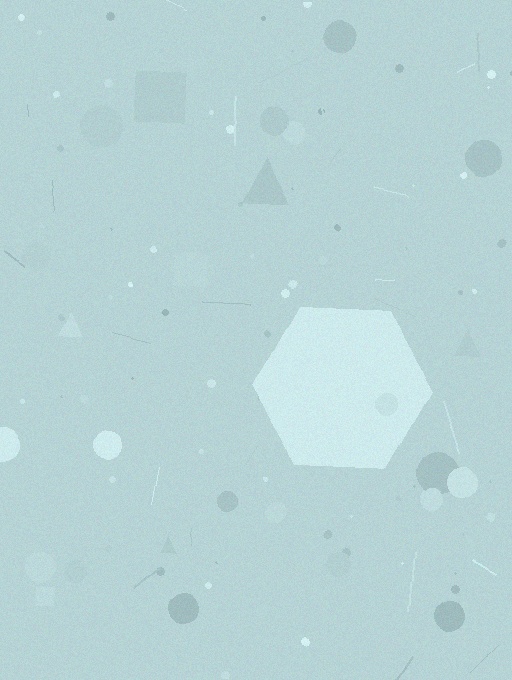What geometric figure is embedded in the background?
A hexagon is embedded in the background.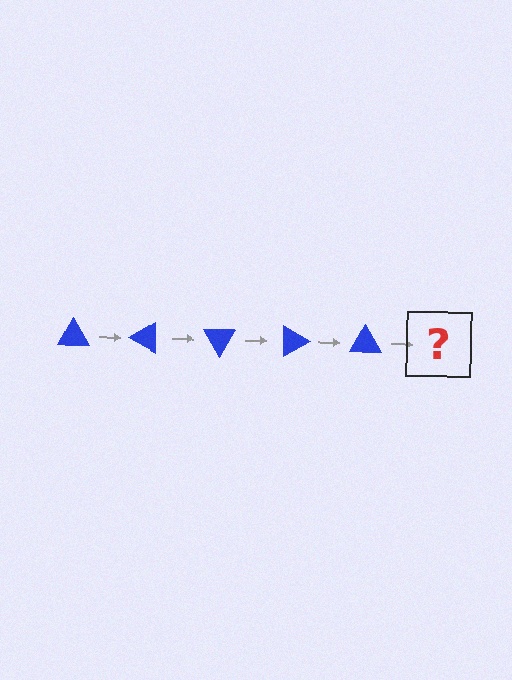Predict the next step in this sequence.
The next step is a blue triangle rotated 150 degrees.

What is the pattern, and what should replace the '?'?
The pattern is that the triangle rotates 30 degrees each step. The '?' should be a blue triangle rotated 150 degrees.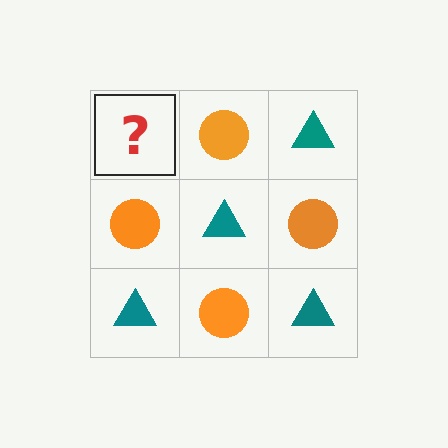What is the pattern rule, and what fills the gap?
The rule is that it alternates teal triangle and orange circle in a checkerboard pattern. The gap should be filled with a teal triangle.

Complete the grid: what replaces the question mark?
The question mark should be replaced with a teal triangle.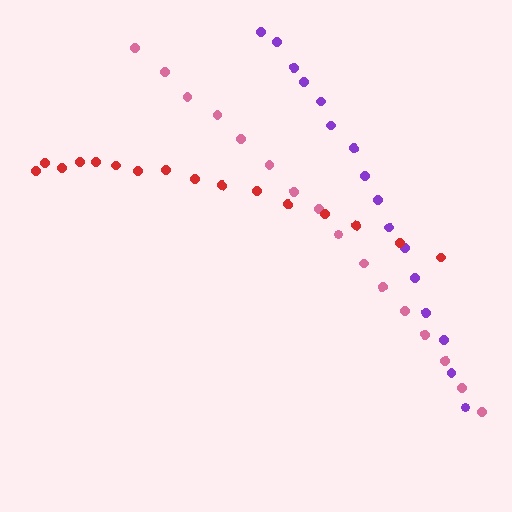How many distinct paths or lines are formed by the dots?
There are 3 distinct paths.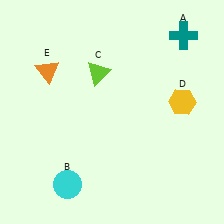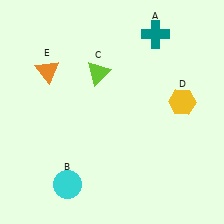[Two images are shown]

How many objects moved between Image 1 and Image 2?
1 object moved between the two images.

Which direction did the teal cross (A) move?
The teal cross (A) moved left.